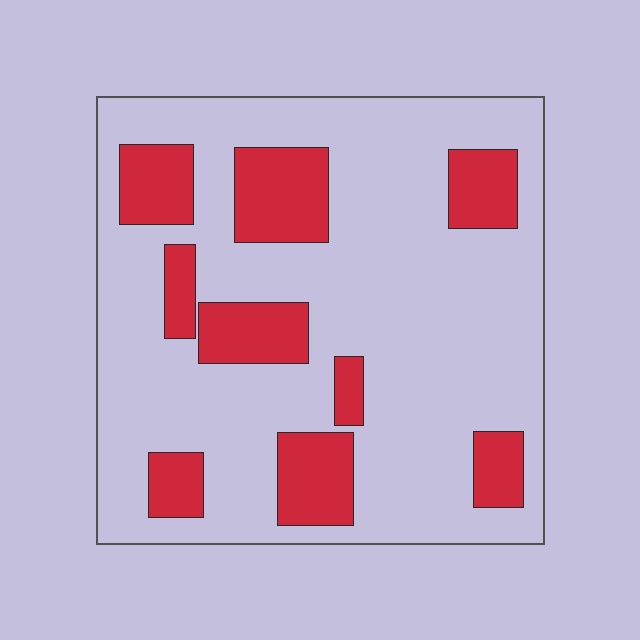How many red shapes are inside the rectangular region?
9.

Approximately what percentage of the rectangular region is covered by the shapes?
Approximately 25%.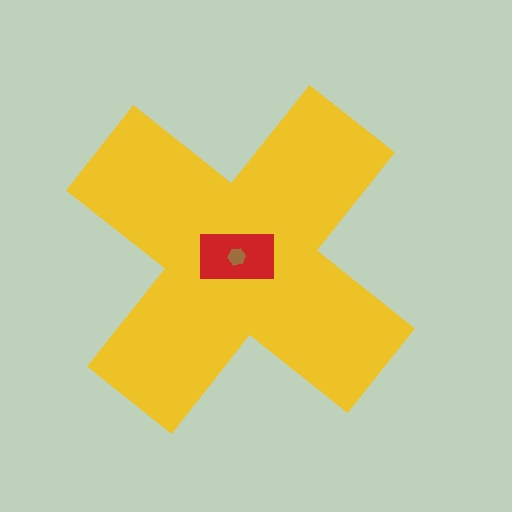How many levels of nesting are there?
3.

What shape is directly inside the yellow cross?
The red rectangle.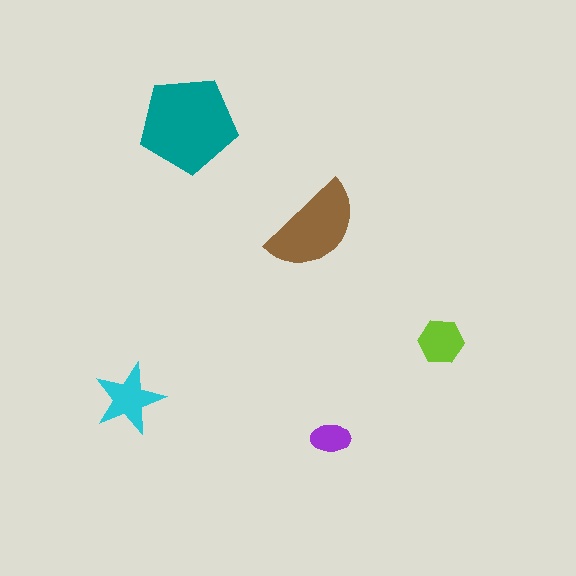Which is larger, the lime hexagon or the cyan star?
The cyan star.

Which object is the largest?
The teal pentagon.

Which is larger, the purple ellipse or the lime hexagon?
The lime hexagon.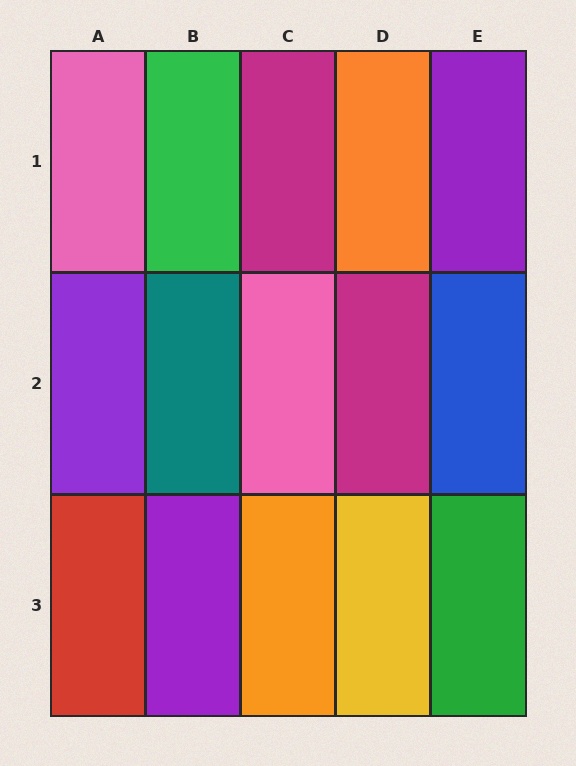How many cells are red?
1 cell is red.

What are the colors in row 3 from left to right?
Red, purple, orange, yellow, green.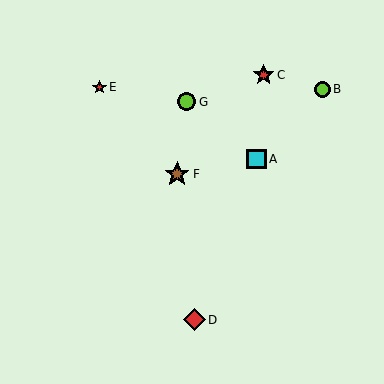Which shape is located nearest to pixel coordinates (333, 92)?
The lime circle (labeled B) at (322, 89) is nearest to that location.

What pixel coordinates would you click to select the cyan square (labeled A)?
Click at (256, 159) to select the cyan square A.